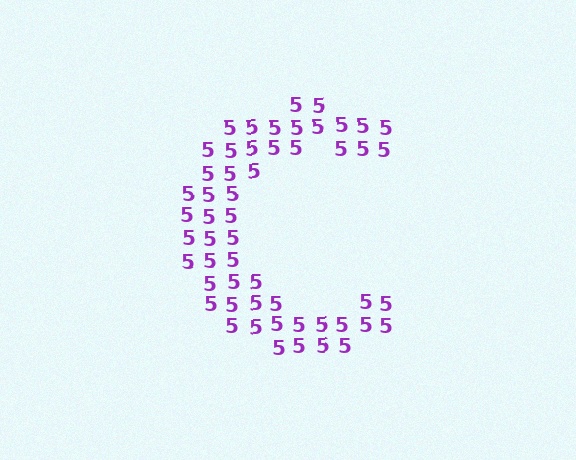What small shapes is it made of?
It is made of small digit 5's.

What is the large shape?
The large shape is the letter C.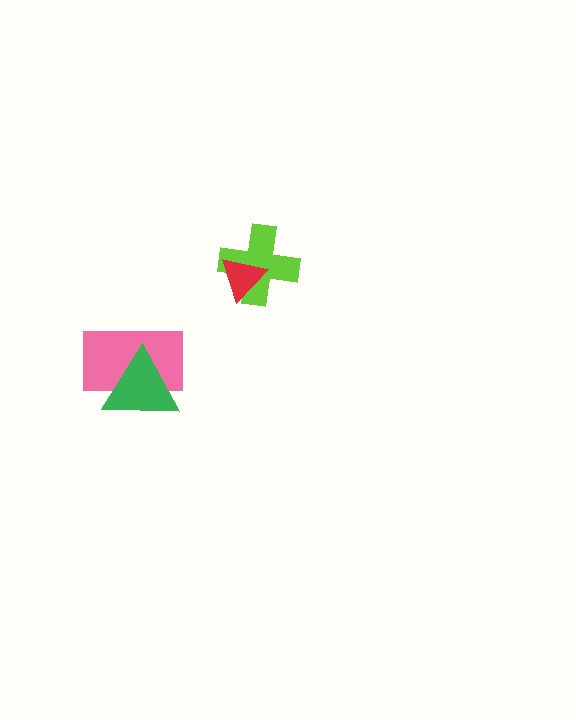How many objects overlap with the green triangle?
1 object overlaps with the green triangle.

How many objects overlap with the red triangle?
1 object overlaps with the red triangle.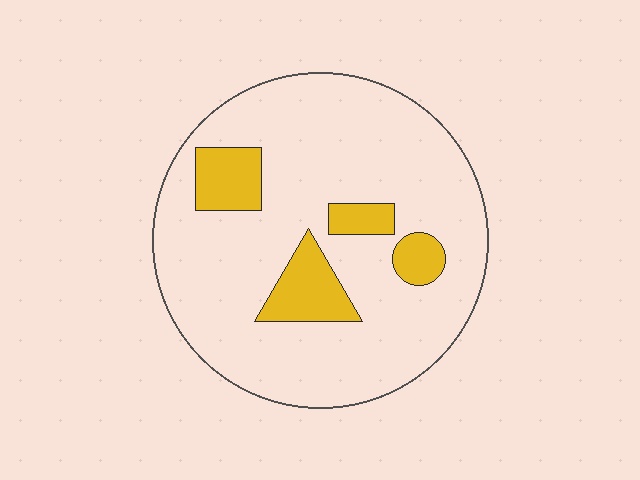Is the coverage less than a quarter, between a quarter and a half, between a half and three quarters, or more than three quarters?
Less than a quarter.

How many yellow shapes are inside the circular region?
4.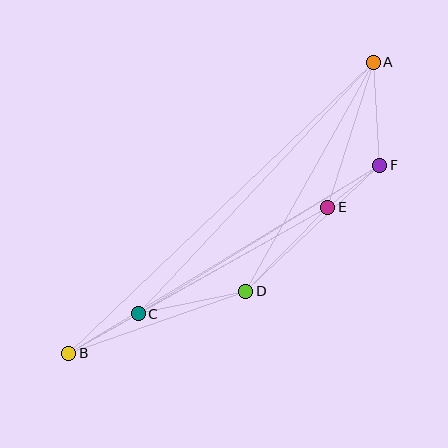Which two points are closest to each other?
Points E and F are closest to each other.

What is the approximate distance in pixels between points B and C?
The distance between B and C is approximately 80 pixels.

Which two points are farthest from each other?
Points A and B are farthest from each other.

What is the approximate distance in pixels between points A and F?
The distance between A and F is approximately 103 pixels.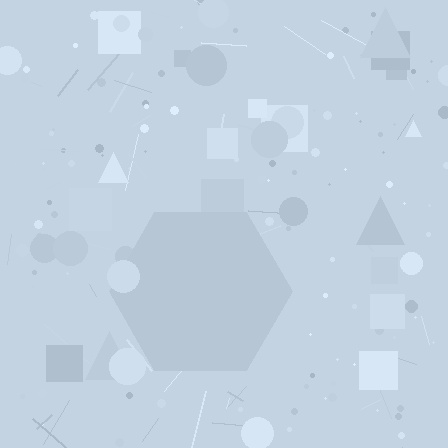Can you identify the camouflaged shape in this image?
The camouflaged shape is a hexagon.